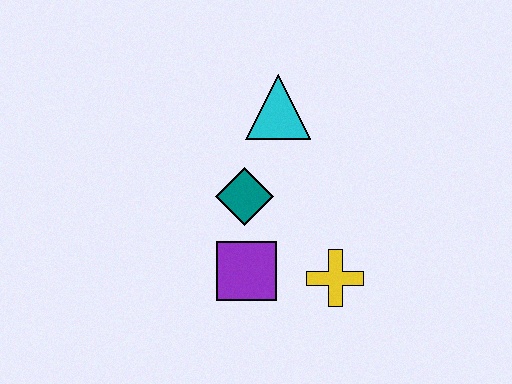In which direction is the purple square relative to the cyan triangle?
The purple square is below the cyan triangle.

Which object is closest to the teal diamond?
The purple square is closest to the teal diamond.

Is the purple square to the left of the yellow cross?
Yes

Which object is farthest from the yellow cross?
The cyan triangle is farthest from the yellow cross.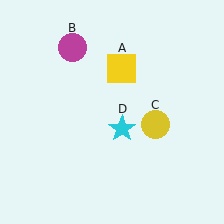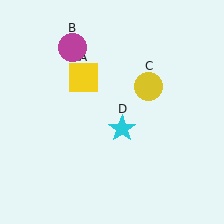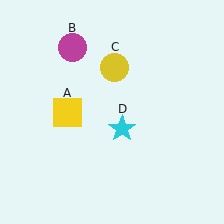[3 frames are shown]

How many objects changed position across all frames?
2 objects changed position: yellow square (object A), yellow circle (object C).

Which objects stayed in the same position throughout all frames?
Magenta circle (object B) and cyan star (object D) remained stationary.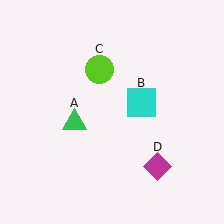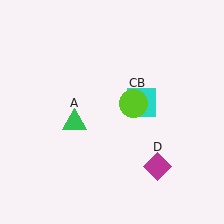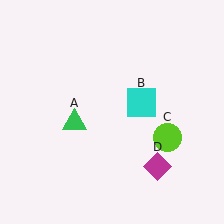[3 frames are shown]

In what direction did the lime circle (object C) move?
The lime circle (object C) moved down and to the right.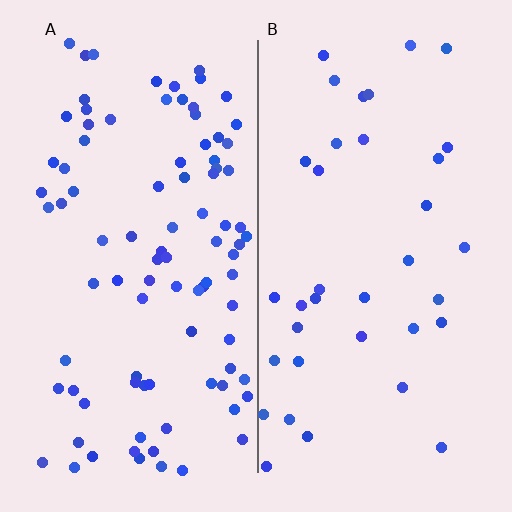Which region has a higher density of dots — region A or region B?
A (the left).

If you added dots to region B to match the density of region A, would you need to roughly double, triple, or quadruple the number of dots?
Approximately triple.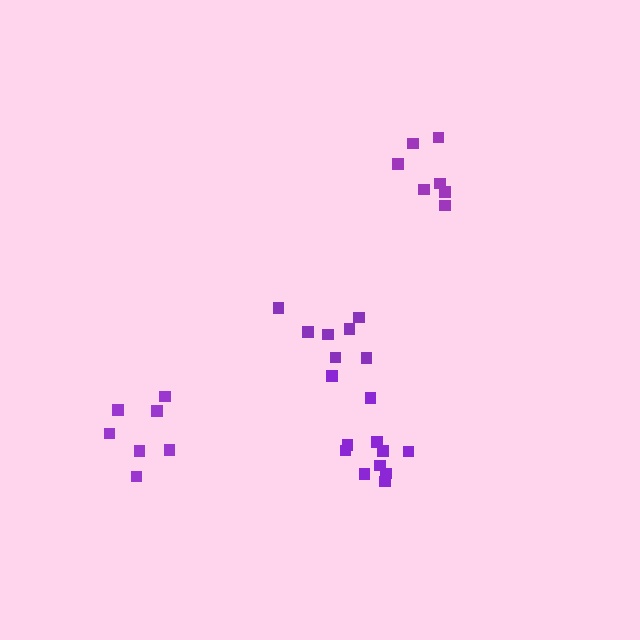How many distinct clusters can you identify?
There are 4 distinct clusters.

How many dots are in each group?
Group 1: 11 dots, Group 2: 7 dots, Group 3: 7 dots, Group 4: 7 dots (32 total).